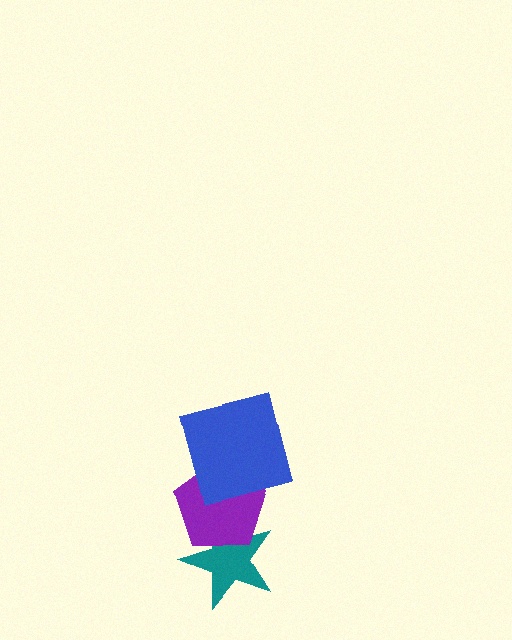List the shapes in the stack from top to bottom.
From top to bottom: the blue square, the purple pentagon, the teal star.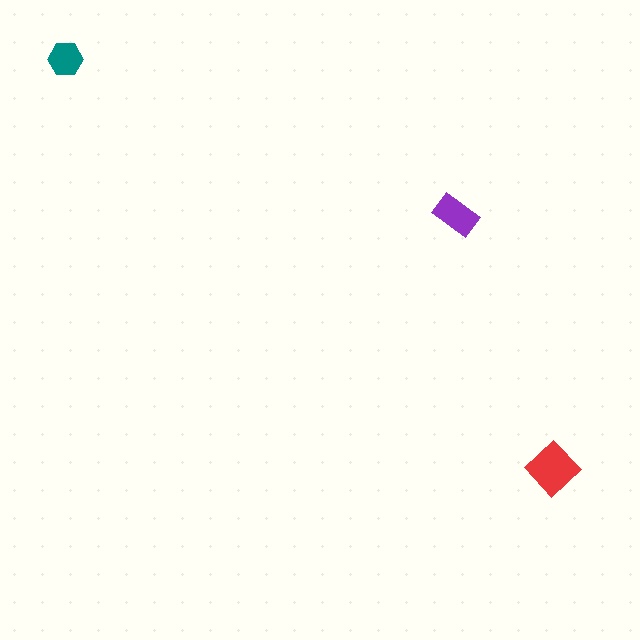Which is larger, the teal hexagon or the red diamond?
The red diamond.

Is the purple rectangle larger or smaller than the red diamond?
Smaller.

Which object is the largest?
The red diamond.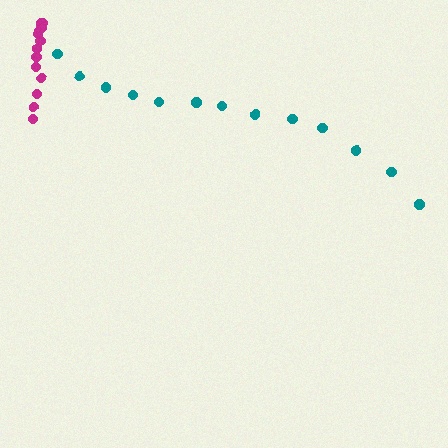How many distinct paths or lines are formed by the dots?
There are 2 distinct paths.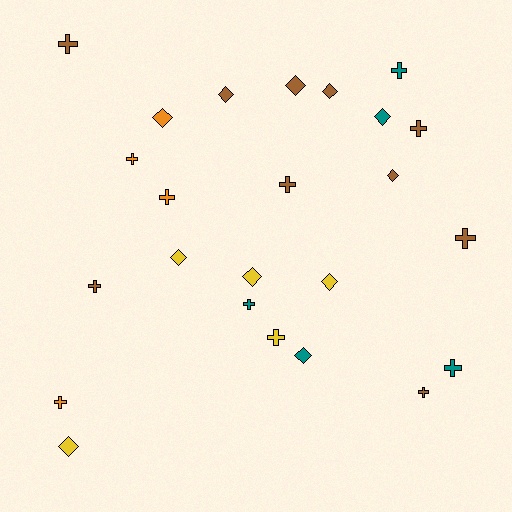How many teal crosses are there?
There are 3 teal crosses.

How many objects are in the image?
There are 24 objects.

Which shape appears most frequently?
Cross, with 13 objects.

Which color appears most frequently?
Brown, with 10 objects.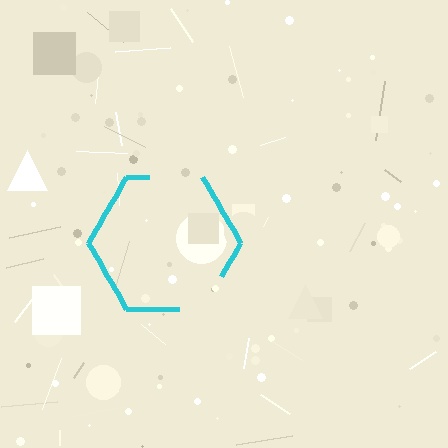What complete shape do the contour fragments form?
The contour fragments form a hexagon.